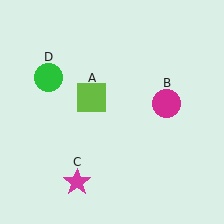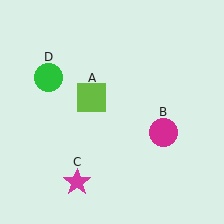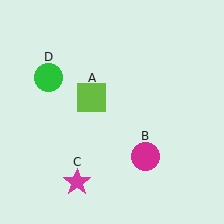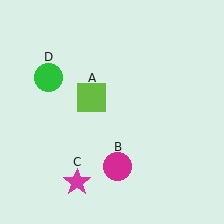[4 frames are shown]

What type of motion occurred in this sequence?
The magenta circle (object B) rotated clockwise around the center of the scene.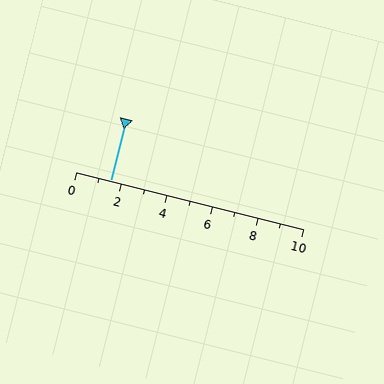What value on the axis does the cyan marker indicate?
The marker indicates approximately 1.5.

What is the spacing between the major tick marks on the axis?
The major ticks are spaced 2 apart.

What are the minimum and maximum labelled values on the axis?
The axis runs from 0 to 10.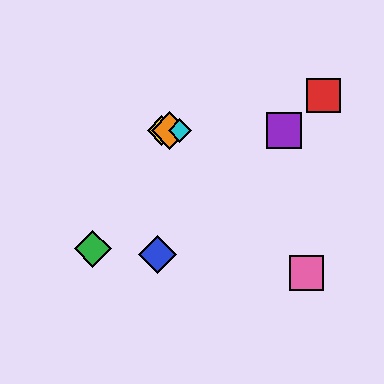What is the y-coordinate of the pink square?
The pink square is at y≈273.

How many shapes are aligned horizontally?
4 shapes (the yellow diamond, the purple square, the orange diamond, the cyan diamond) are aligned horizontally.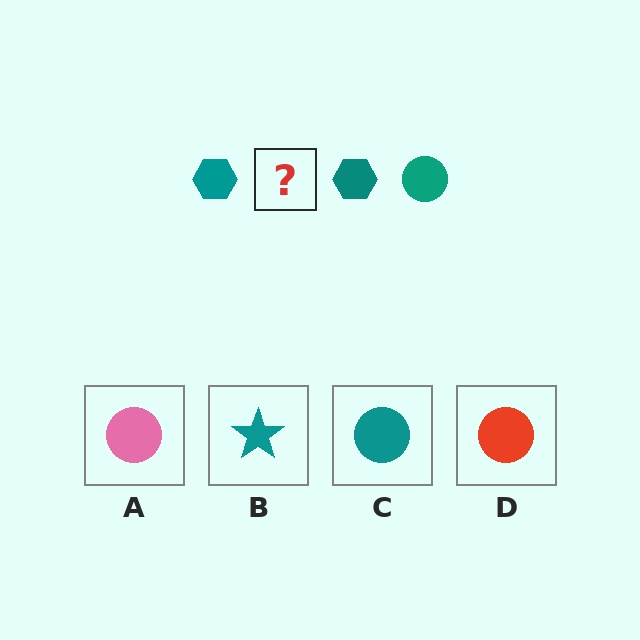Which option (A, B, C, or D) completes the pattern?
C.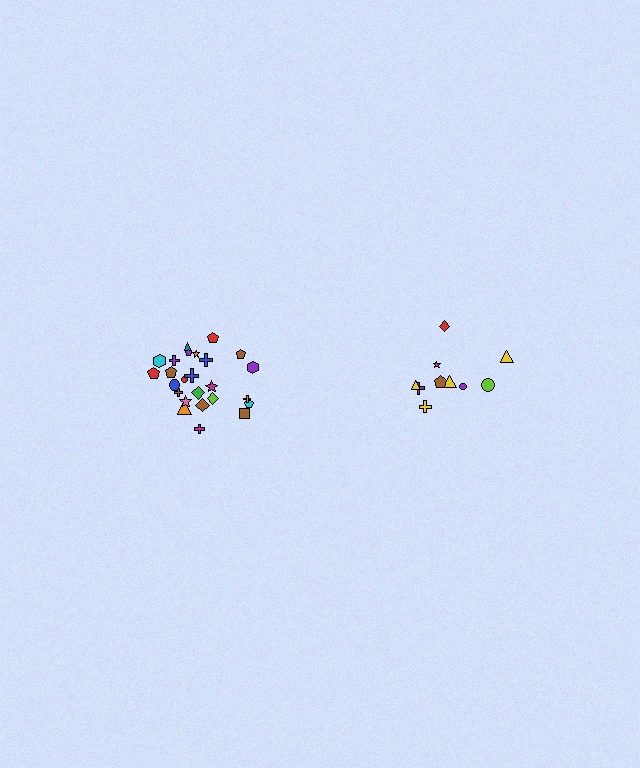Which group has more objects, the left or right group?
The left group.